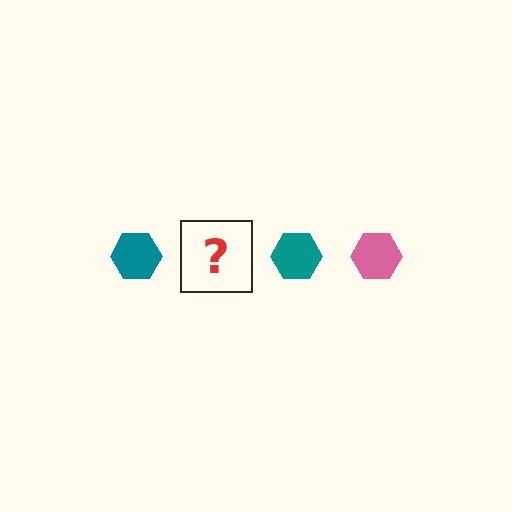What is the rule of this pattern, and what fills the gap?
The rule is that the pattern cycles through teal, pink hexagons. The gap should be filled with a pink hexagon.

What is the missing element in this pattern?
The missing element is a pink hexagon.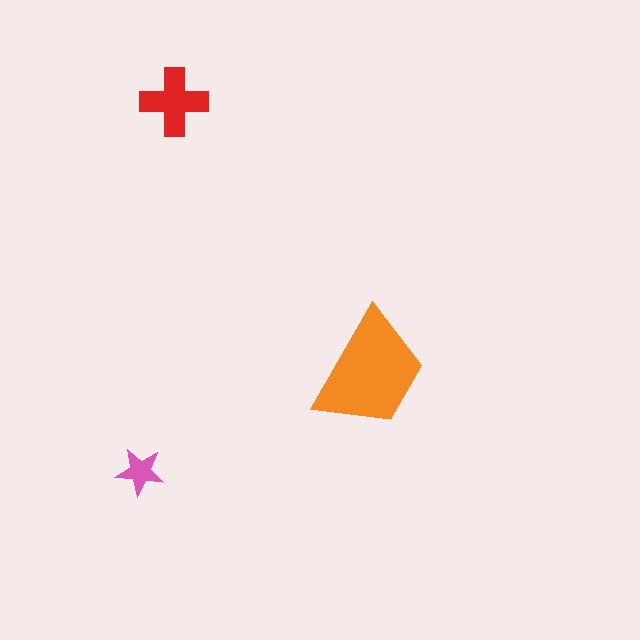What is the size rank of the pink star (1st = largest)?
3rd.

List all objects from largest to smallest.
The orange trapezoid, the red cross, the pink star.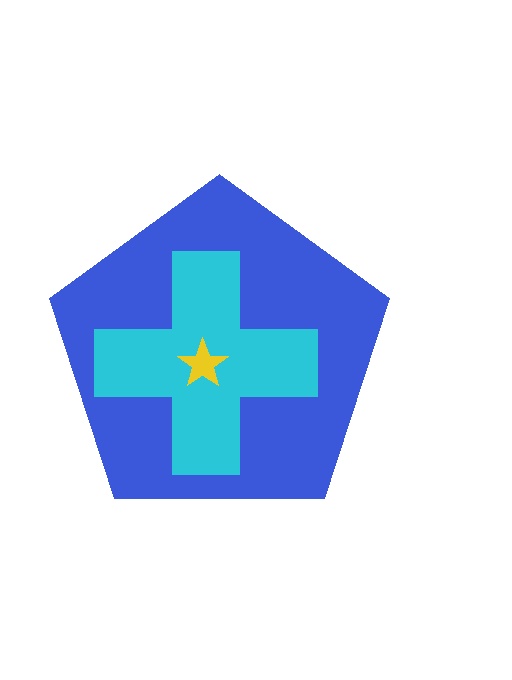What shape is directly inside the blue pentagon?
The cyan cross.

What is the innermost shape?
The yellow star.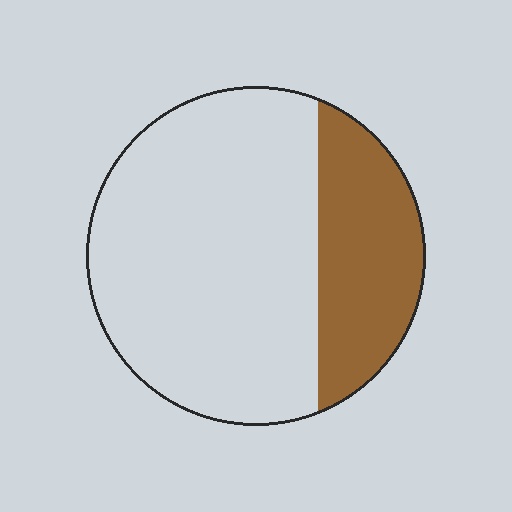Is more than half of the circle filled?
No.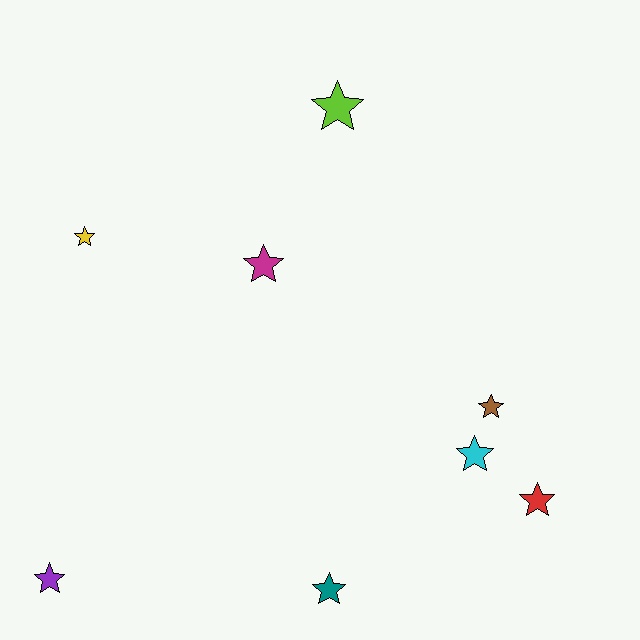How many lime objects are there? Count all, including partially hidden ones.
There is 1 lime object.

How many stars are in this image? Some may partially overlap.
There are 8 stars.